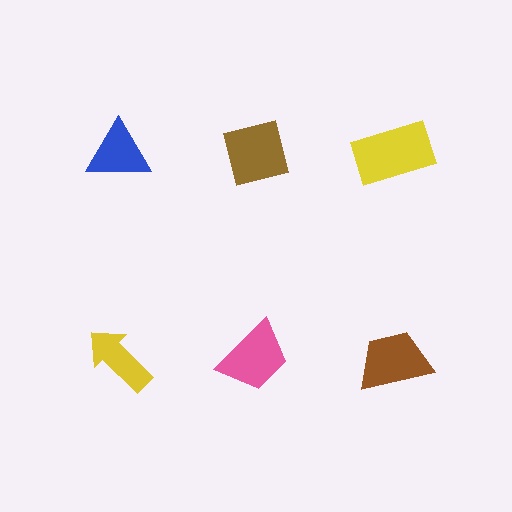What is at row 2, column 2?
A pink trapezoid.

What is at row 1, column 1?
A blue triangle.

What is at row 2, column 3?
A brown trapezoid.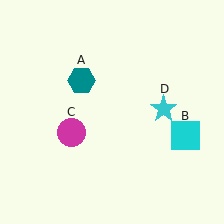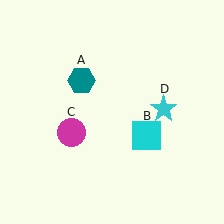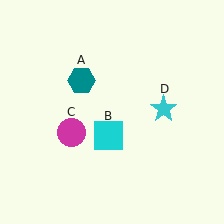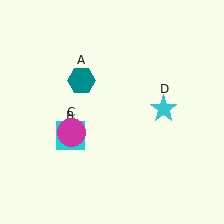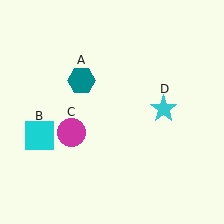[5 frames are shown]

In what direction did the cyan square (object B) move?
The cyan square (object B) moved left.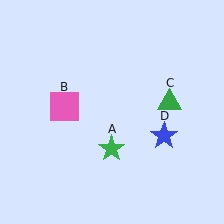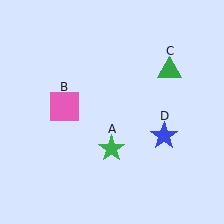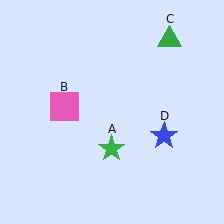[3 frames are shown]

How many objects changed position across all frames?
1 object changed position: green triangle (object C).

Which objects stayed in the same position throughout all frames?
Green star (object A) and pink square (object B) and blue star (object D) remained stationary.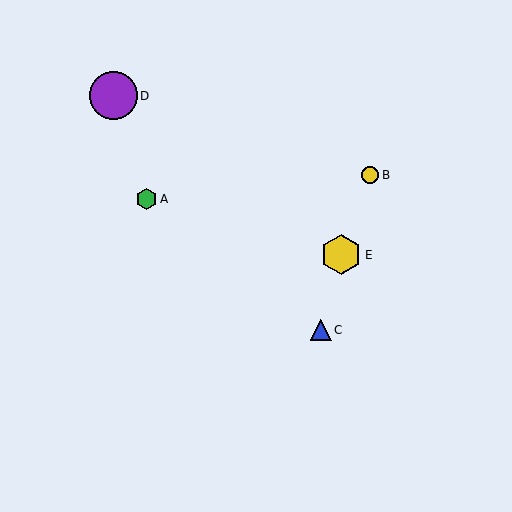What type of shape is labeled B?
Shape B is a yellow circle.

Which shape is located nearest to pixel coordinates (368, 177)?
The yellow circle (labeled B) at (370, 175) is nearest to that location.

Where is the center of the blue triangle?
The center of the blue triangle is at (321, 330).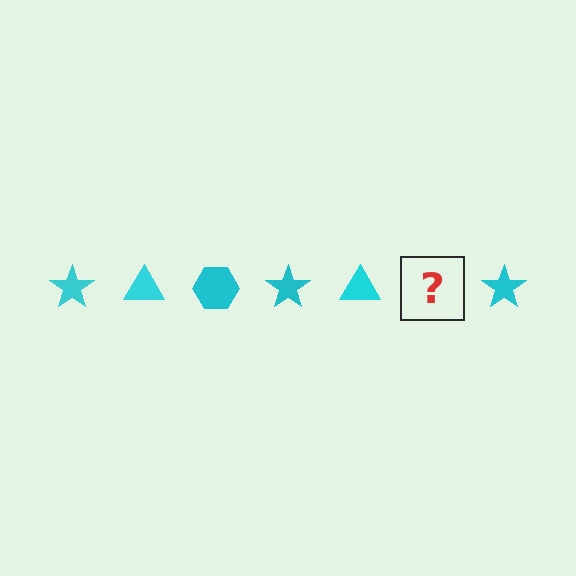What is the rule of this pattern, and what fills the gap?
The rule is that the pattern cycles through star, triangle, hexagon shapes in cyan. The gap should be filled with a cyan hexagon.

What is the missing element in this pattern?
The missing element is a cyan hexagon.